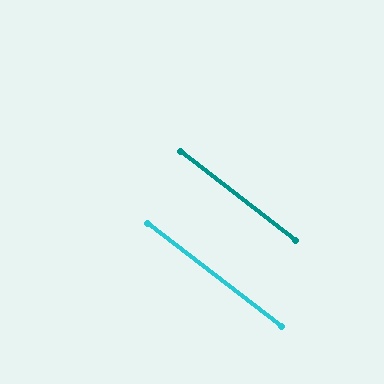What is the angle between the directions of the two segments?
Approximately 0 degrees.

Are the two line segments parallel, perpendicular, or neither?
Parallel — their directions differ by only 0.4°.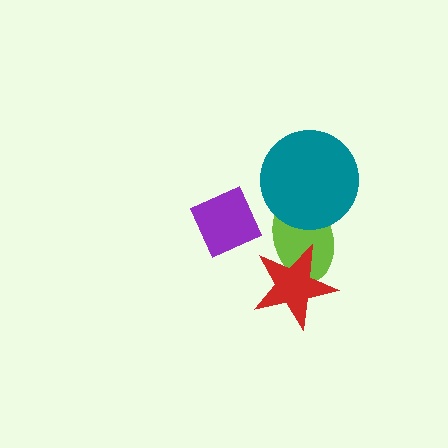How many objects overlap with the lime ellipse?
2 objects overlap with the lime ellipse.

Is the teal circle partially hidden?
No, no other shape covers it.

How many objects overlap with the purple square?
0 objects overlap with the purple square.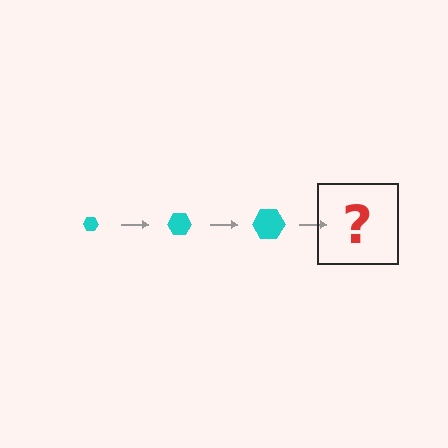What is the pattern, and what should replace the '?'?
The pattern is that the hexagon gets progressively larger each step. The '?' should be a cyan hexagon, larger than the previous one.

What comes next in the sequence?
The next element should be a cyan hexagon, larger than the previous one.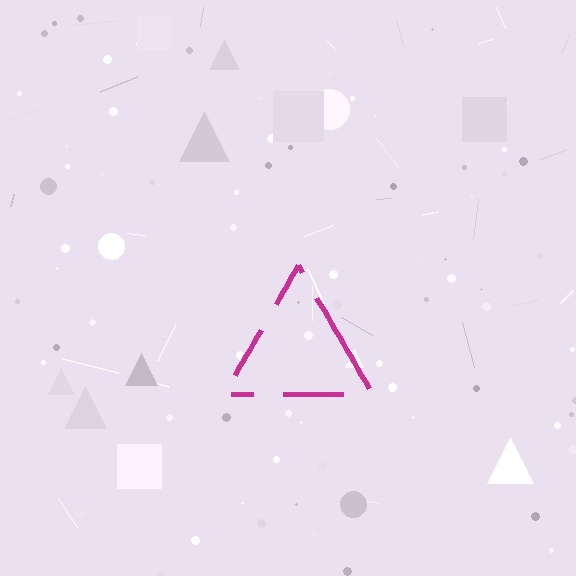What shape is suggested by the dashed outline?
The dashed outline suggests a triangle.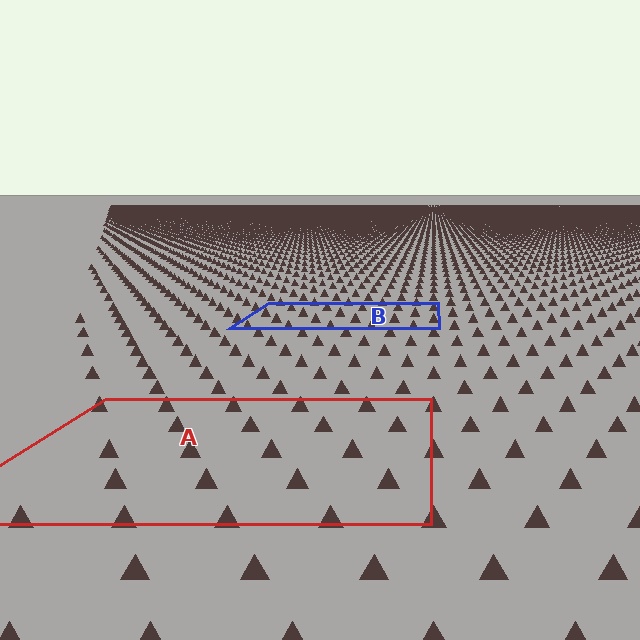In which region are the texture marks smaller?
The texture marks are smaller in region B, because it is farther away.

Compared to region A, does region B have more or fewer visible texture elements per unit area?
Region B has more texture elements per unit area — they are packed more densely because it is farther away.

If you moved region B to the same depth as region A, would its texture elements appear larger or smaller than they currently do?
They would appear larger. At a closer depth, the same texture elements are projected at a bigger on-screen size.